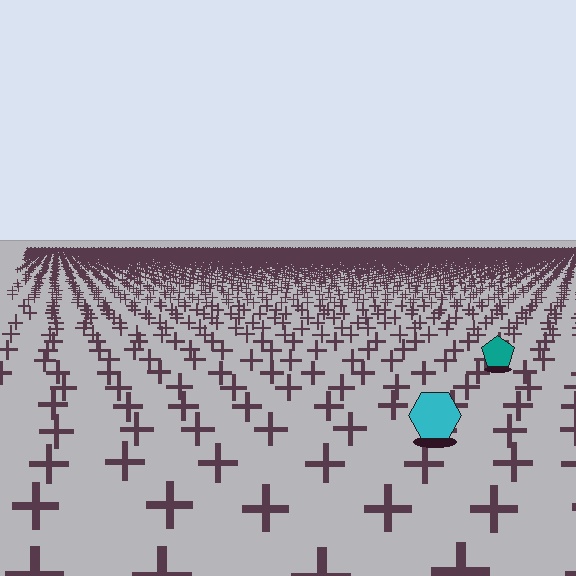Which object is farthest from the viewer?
The teal pentagon is farthest from the viewer. It appears smaller and the ground texture around it is denser.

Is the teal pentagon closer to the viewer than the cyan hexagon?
No. The cyan hexagon is closer — you can tell from the texture gradient: the ground texture is coarser near it.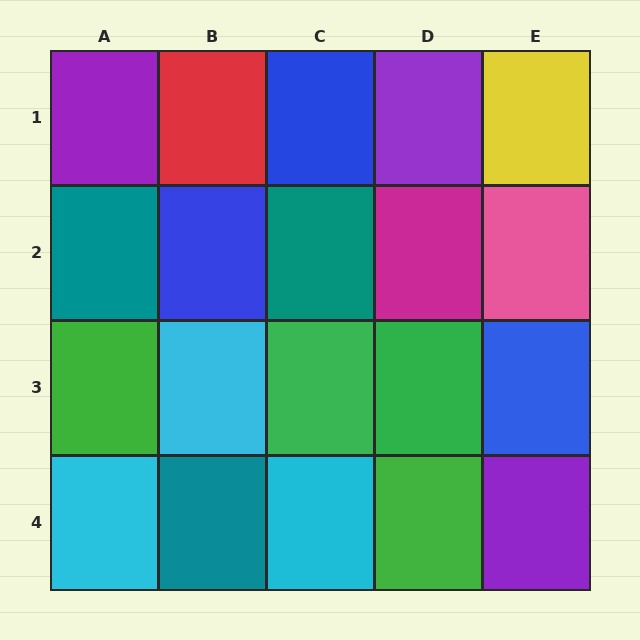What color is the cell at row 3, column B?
Cyan.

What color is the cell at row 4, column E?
Purple.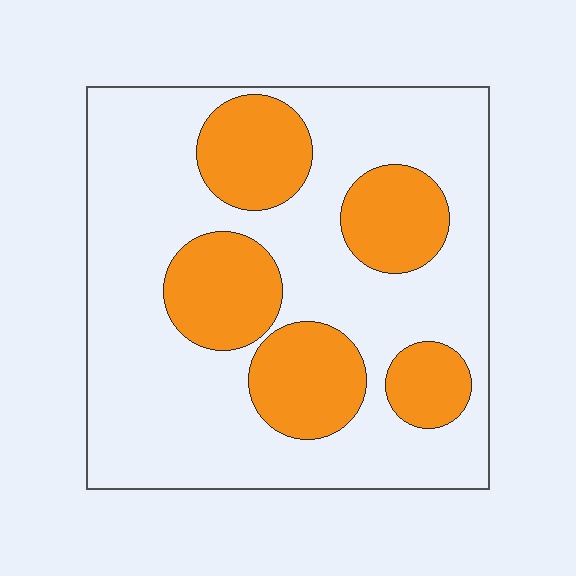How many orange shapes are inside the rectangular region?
5.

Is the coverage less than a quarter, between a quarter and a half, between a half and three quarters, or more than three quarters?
Between a quarter and a half.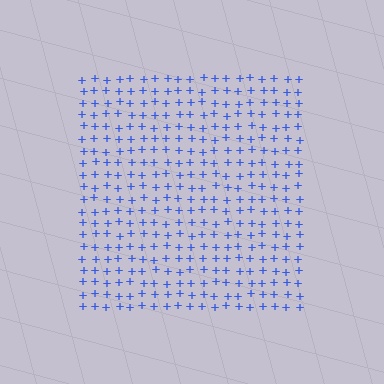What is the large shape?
The large shape is a square.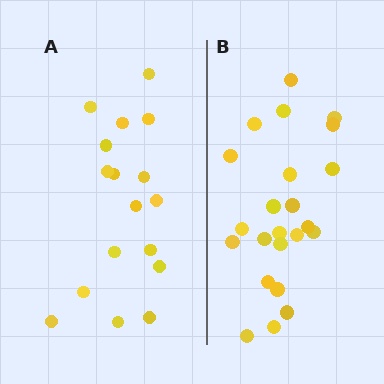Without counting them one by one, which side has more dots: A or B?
Region B (the right region) has more dots.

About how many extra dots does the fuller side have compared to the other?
Region B has about 6 more dots than region A.